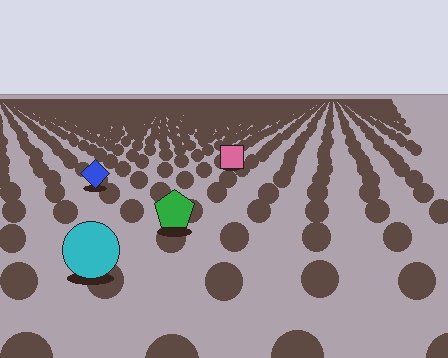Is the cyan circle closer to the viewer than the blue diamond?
Yes. The cyan circle is closer — you can tell from the texture gradient: the ground texture is coarser near it.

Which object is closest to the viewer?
The cyan circle is closest. The texture marks near it are larger and more spread out.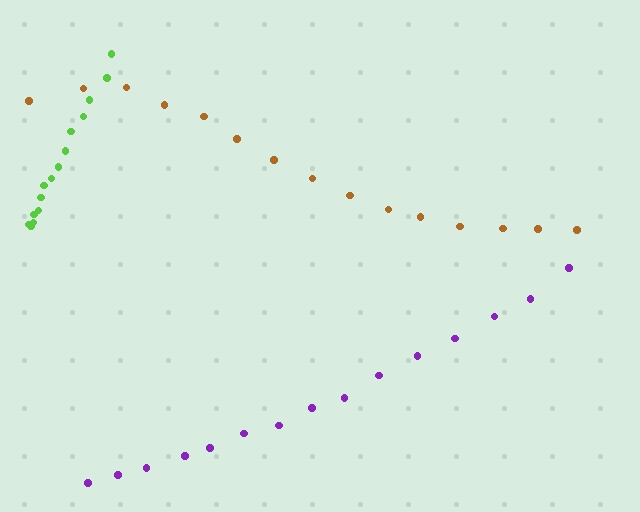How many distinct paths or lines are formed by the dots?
There are 3 distinct paths.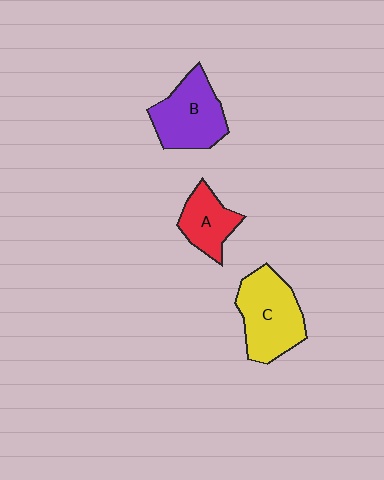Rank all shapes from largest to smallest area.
From largest to smallest: C (yellow), B (purple), A (red).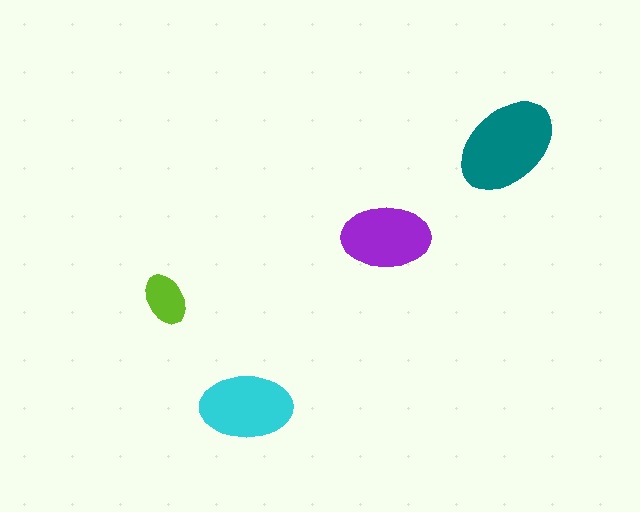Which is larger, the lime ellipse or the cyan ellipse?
The cyan one.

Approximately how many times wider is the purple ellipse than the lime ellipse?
About 1.5 times wider.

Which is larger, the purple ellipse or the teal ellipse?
The teal one.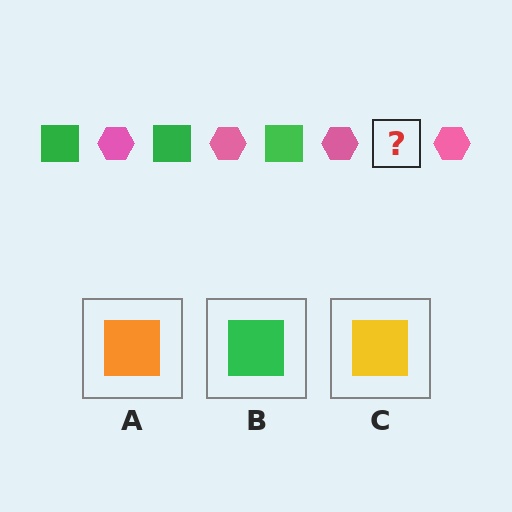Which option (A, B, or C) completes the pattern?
B.